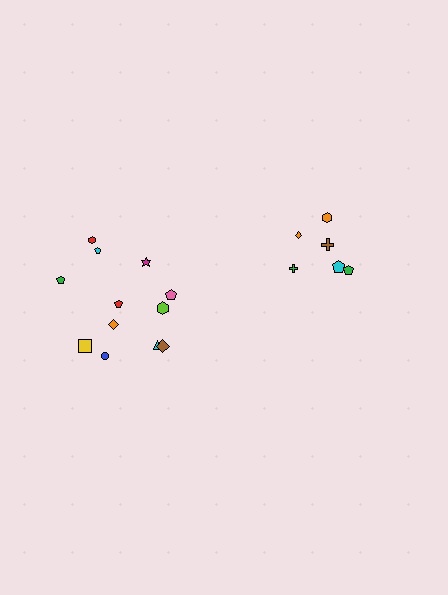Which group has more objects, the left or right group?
The left group.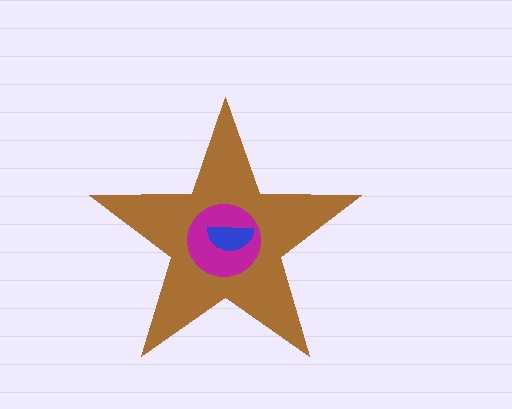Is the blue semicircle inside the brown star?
Yes.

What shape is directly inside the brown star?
The magenta circle.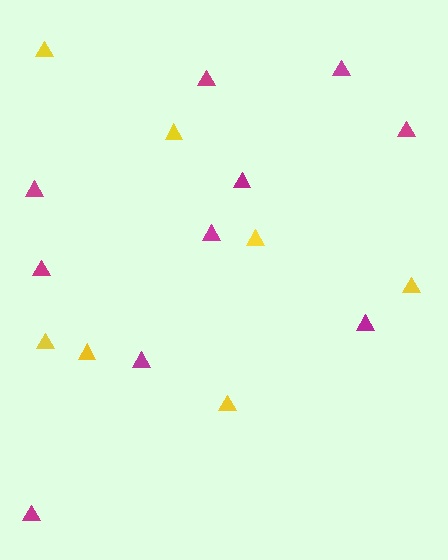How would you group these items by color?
There are 2 groups: one group of yellow triangles (7) and one group of magenta triangles (10).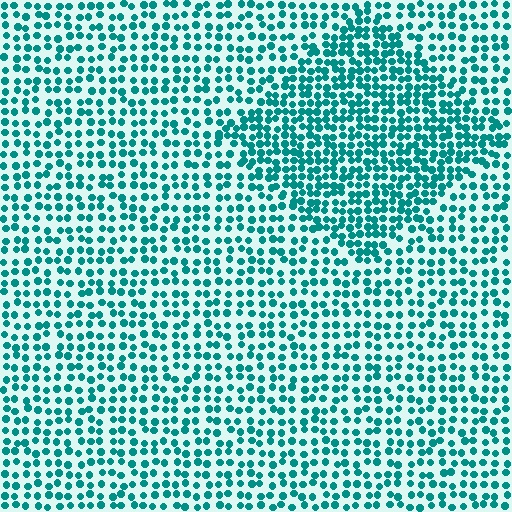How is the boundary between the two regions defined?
The boundary is defined by a change in element density (approximately 1.7x ratio). All elements are the same color, size, and shape.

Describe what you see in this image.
The image contains small teal elements arranged at two different densities. A diamond-shaped region is visible where the elements are more densely packed than the surrounding area.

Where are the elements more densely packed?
The elements are more densely packed inside the diamond boundary.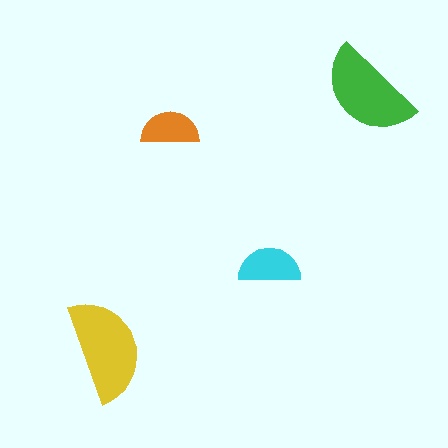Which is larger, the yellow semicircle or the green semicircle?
The yellow one.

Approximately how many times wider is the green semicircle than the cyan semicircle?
About 1.5 times wider.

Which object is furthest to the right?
The green semicircle is rightmost.